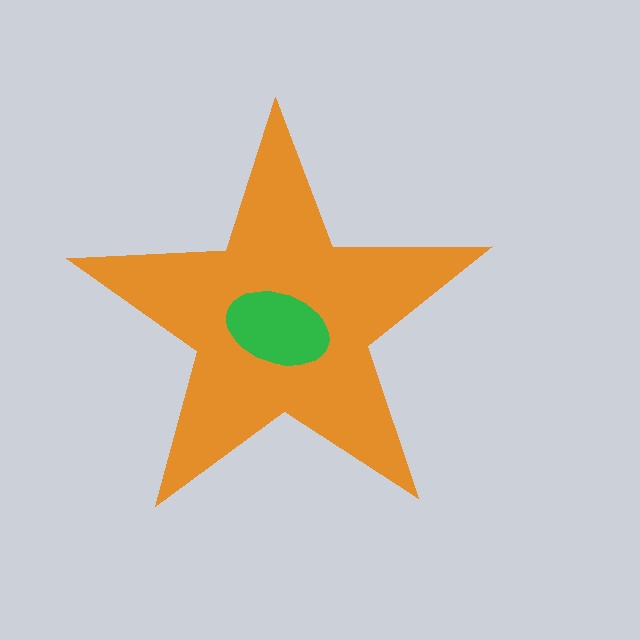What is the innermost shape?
The green ellipse.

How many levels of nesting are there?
2.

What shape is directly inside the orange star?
The green ellipse.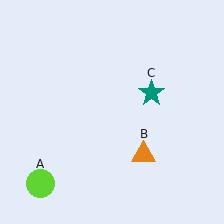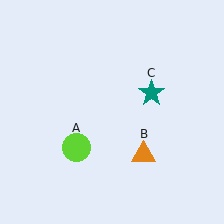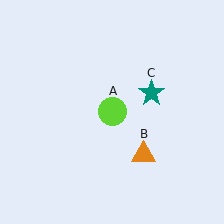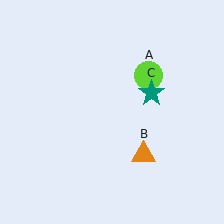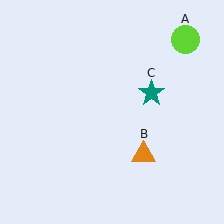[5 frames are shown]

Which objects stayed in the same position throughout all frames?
Orange triangle (object B) and teal star (object C) remained stationary.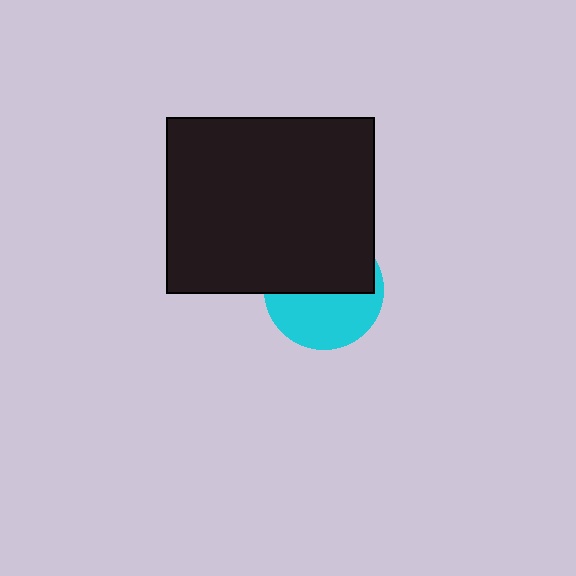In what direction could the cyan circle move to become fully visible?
The cyan circle could move down. That would shift it out from behind the black rectangle entirely.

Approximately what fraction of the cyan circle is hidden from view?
Roughly 52% of the cyan circle is hidden behind the black rectangle.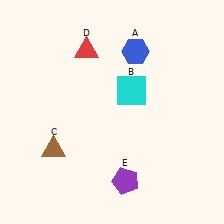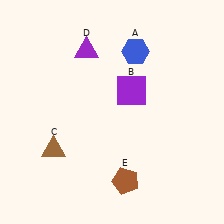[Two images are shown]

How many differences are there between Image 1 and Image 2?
There are 3 differences between the two images.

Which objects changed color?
B changed from cyan to purple. D changed from red to purple. E changed from purple to brown.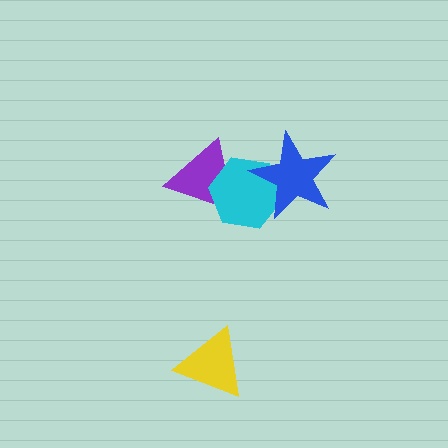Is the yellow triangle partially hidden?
No, no other shape covers it.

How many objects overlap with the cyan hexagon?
2 objects overlap with the cyan hexagon.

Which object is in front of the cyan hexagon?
The blue star is in front of the cyan hexagon.